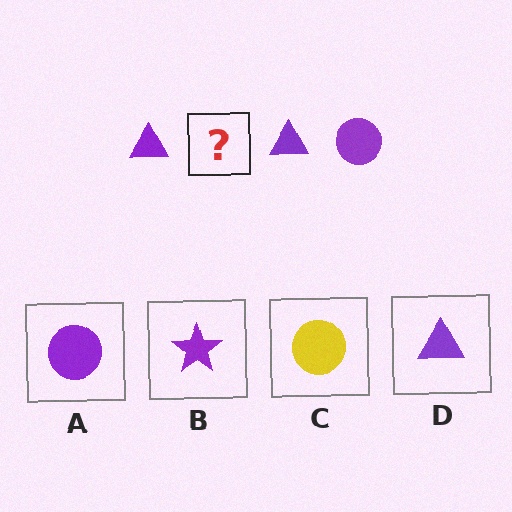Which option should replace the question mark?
Option A.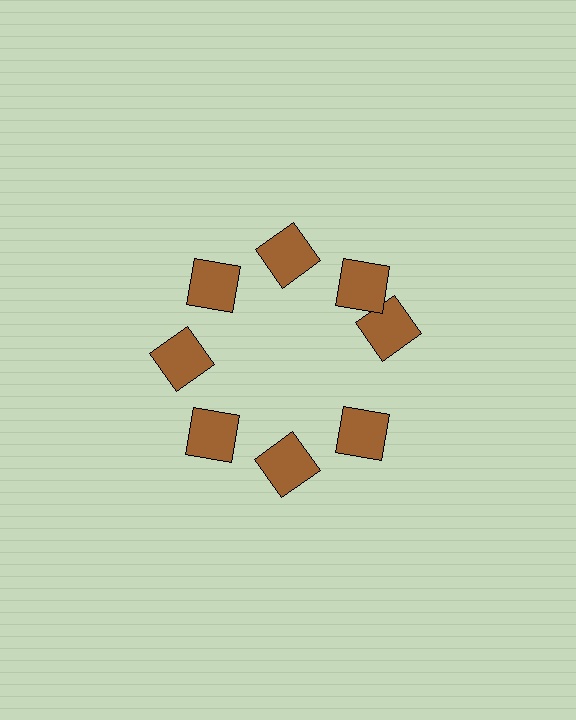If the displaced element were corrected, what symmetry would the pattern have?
It would have 8-fold rotational symmetry — the pattern would map onto itself every 45 degrees.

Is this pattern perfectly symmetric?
No. The 8 brown squares are arranged in a ring, but one element near the 3 o'clock position is rotated out of alignment along the ring, breaking the 8-fold rotational symmetry.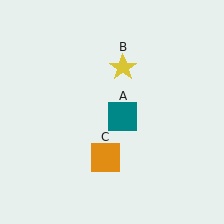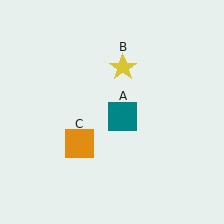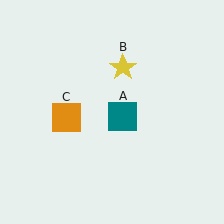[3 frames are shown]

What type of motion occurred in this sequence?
The orange square (object C) rotated clockwise around the center of the scene.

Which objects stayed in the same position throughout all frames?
Teal square (object A) and yellow star (object B) remained stationary.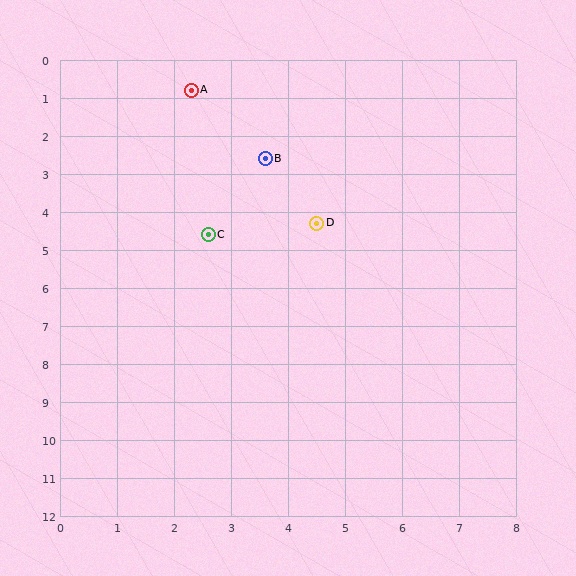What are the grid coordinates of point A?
Point A is at approximately (2.3, 0.8).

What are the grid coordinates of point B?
Point B is at approximately (3.6, 2.6).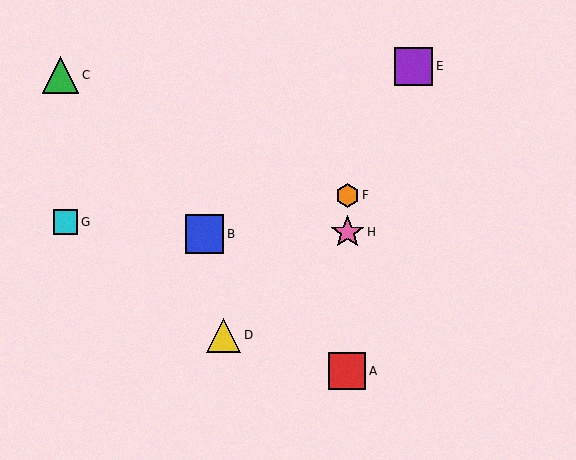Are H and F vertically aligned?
Yes, both are at x≈347.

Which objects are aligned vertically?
Objects A, F, H are aligned vertically.